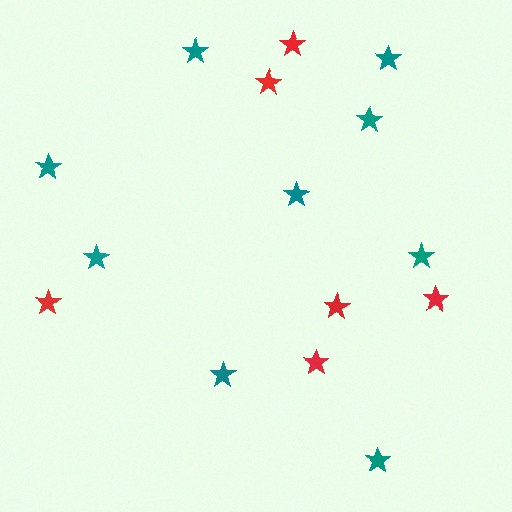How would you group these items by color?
There are 2 groups: one group of red stars (6) and one group of teal stars (9).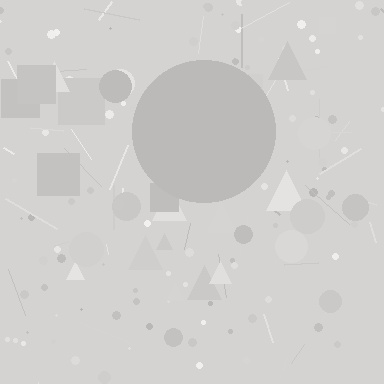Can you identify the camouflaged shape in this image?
The camouflaged shape is a circle.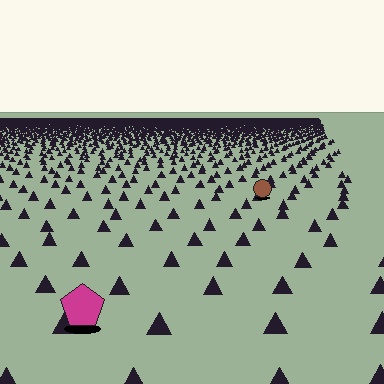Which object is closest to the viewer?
The magenta pentagon is closest. The texture marks near it are larger and more spread out.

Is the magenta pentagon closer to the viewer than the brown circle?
Yes. The magenta pentagon is closer — you can tell from the texture gradient: the ground texture is coarser near it.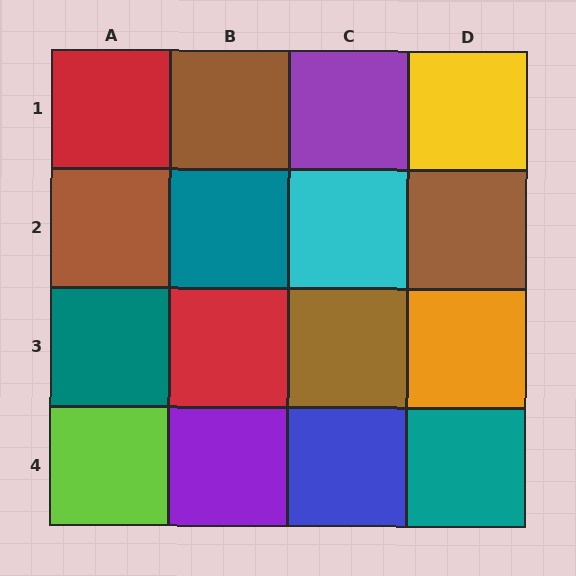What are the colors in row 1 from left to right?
Red, brown, purple, yellow.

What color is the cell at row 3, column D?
Orange.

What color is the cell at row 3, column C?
Brown.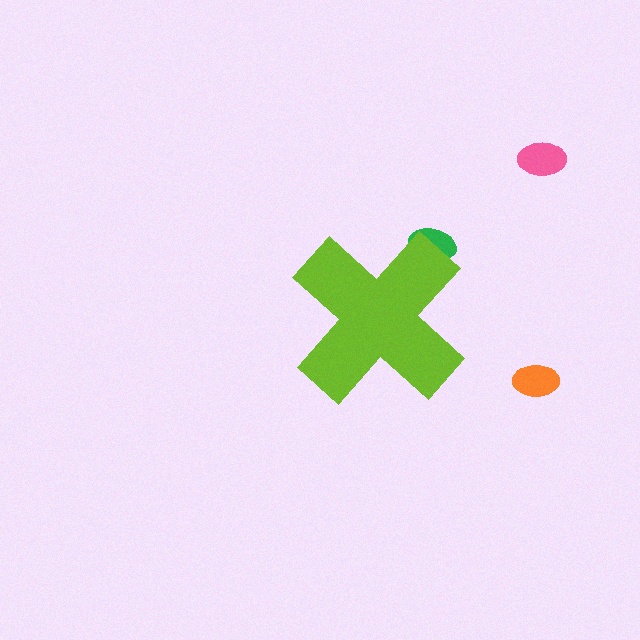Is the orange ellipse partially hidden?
No, the orange ellipse is fully visible.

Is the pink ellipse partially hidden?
No, the pink ellipse is fully visible.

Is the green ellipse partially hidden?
Yes, the green ellipse is partially hidden behind the lime cross.